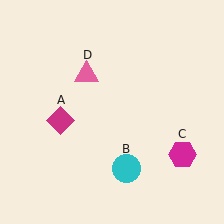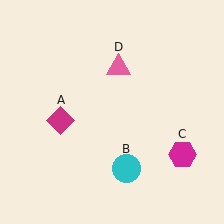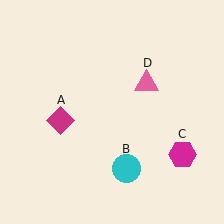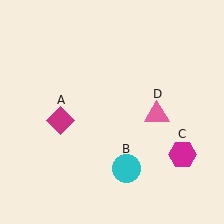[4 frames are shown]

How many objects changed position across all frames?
1 object changed position: pink triangle (object D).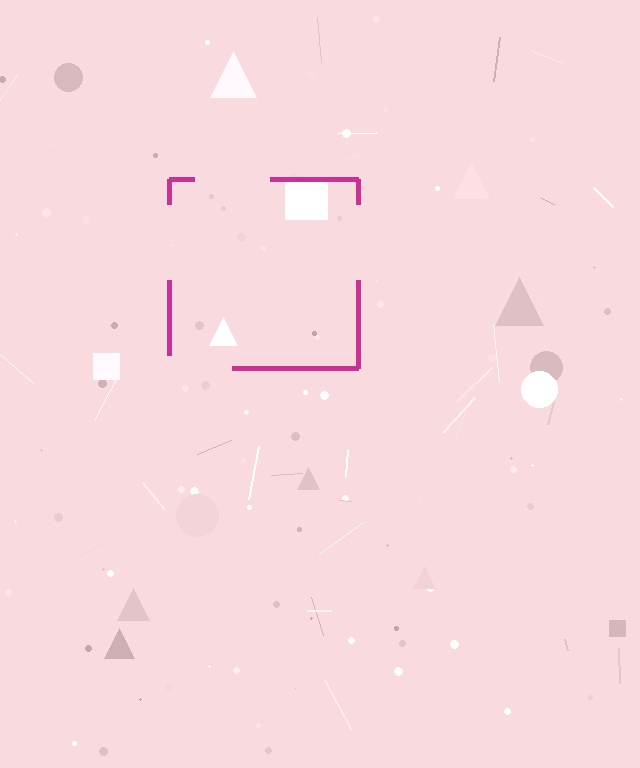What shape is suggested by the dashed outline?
The dashed outline suggests a square.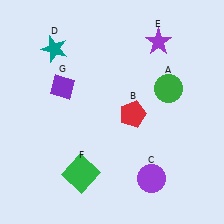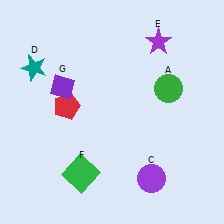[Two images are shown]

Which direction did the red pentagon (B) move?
The red pentagon (B) moved left.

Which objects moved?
The objects that moved are: the red pentagon (B), the teal star (D).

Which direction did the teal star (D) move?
The teal star (D) moved left.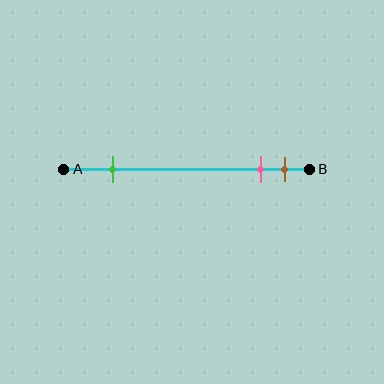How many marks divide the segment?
There are 3 marks dividing the segment.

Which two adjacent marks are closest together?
The pink and brown marks are the closest adjacent pair.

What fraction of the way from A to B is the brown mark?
The brown mark is approximately 90% (0.9) of the way from A to B.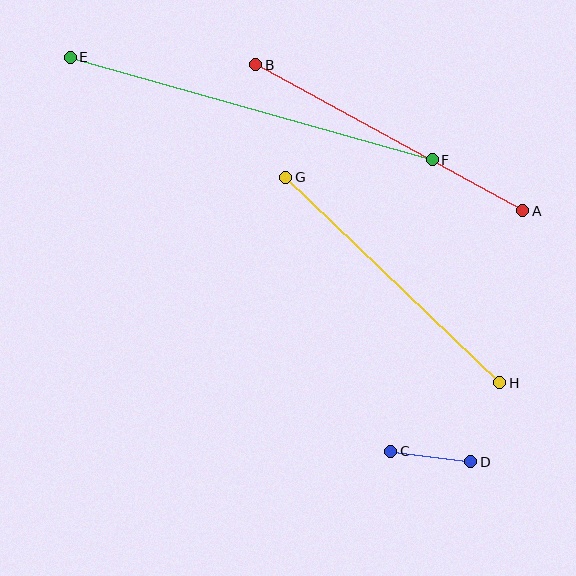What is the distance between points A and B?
The distance is approximately 304 pixels.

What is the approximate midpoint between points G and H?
The midpoint is at approximately (393, 280) pixels.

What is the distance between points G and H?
The distance is approximately 297 pixels.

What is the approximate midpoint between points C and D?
The midpoint is at approximately (431, 457) pixels.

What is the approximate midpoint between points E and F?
The midpoint is at approximately (251, 109) pixels.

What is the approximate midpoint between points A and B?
The midpoint is at approximately (389, 138) pixels.